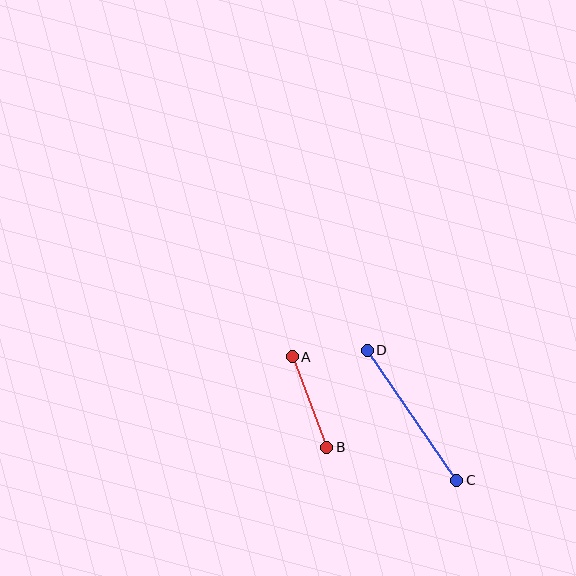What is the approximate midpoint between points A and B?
The midpoint is at approximately (310, 402) pixels.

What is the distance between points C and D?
The distance is approximately 158 pixels.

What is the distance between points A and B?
The distance is approximately 97 pixels.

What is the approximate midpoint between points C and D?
The midpoint is at approximately (412, 415) pixels.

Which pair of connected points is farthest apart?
Points C and D are farthest apart.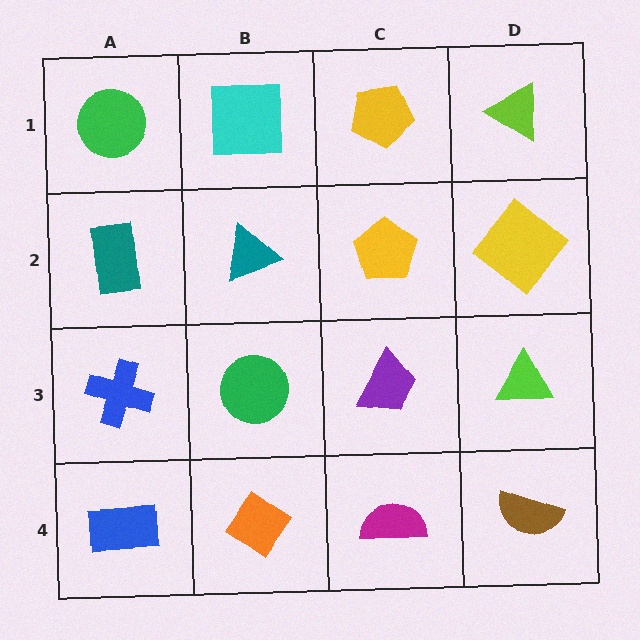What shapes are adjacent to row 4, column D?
A lime triangle (row 3, column D), a magenta semicircle (row 4, column C).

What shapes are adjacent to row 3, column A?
A teal rectangle (row 2, column A), a blue rectangle (row 4, column A), a green circle (row 3, column B).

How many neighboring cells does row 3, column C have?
4.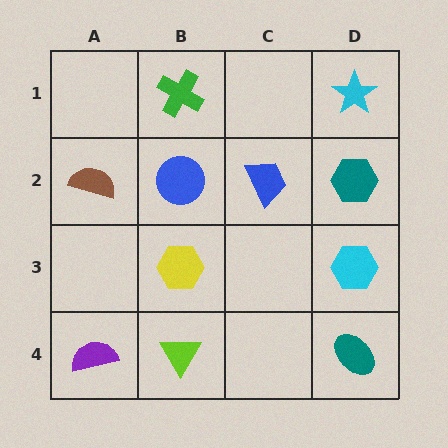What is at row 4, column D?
A teal ellipse.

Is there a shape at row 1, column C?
No, that cell is empty.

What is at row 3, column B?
A yellow hexagon.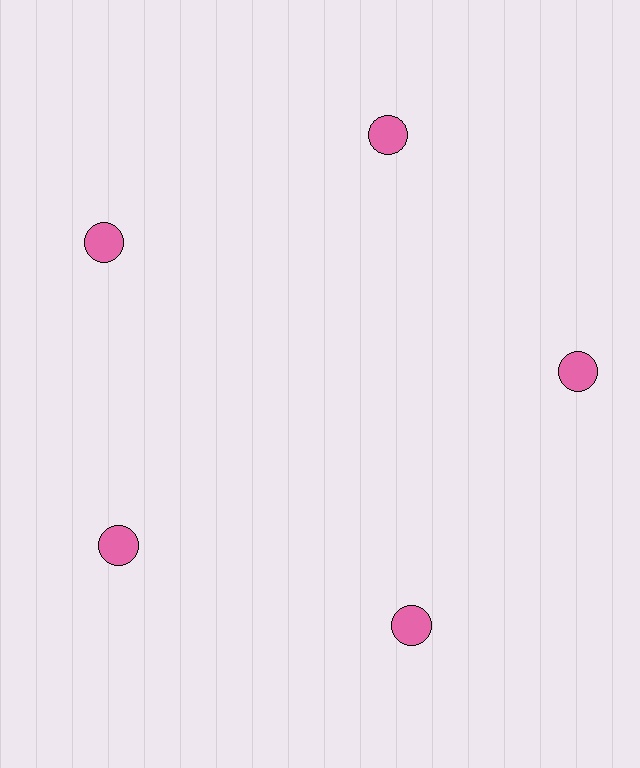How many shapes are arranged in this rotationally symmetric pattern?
There are 5 shapes, arranged in 5 groups of 1.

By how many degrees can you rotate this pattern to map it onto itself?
The pattern maps onto itself every 72 degrees of rotation.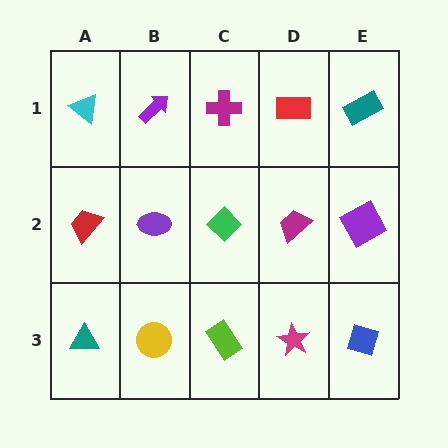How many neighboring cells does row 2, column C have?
4.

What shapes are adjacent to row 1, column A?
A red trapezoid (row 2, column A), a purple arrow (row 1, column B).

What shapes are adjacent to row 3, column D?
A magenta trapezoid (row 2, column D), a lime rectangle (row 3, column C), a blue diamond (row 3, column E).